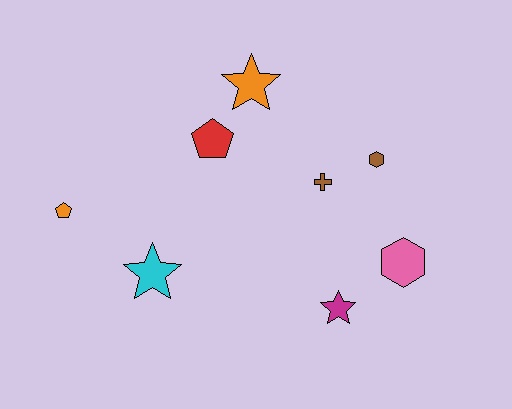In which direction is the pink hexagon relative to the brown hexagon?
The pink hexagon is below the brown hexagon.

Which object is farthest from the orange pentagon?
The pink hexagon is farthest from the orange pentagon.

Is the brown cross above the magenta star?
Yes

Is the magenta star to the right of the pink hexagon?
No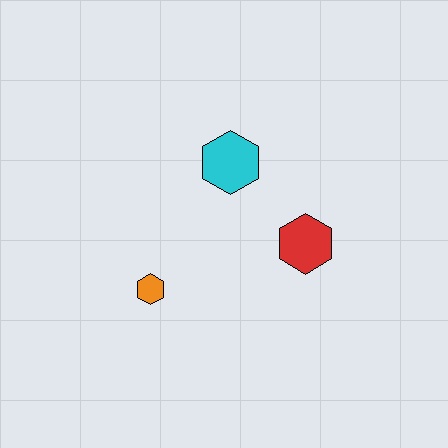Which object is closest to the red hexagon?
The cyan hexagon is closest to the red hexagon.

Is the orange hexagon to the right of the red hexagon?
No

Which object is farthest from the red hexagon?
The orange hexagon is farthest from the red hexagon.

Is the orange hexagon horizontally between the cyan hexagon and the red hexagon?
No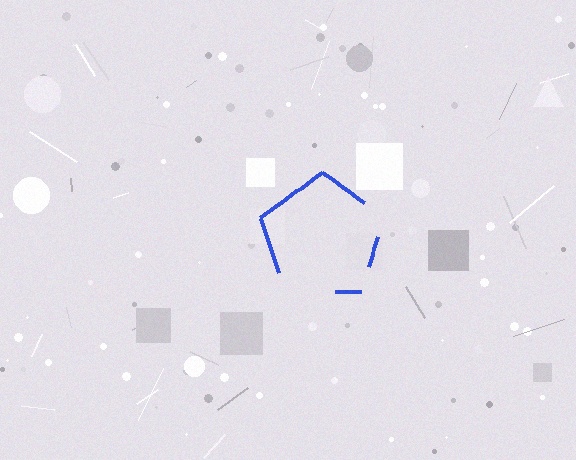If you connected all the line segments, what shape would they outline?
They would outline a pentagon.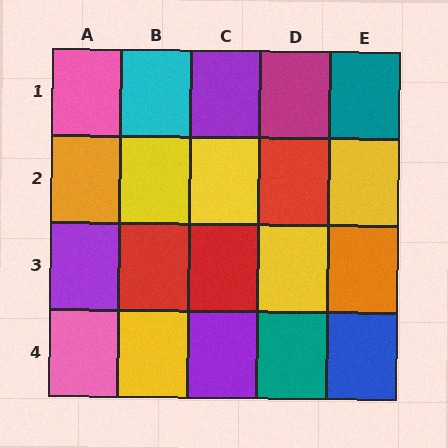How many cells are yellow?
5 cells are yellow.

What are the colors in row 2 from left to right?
Orange, yellow, yellow, red, yellow.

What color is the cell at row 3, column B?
Red.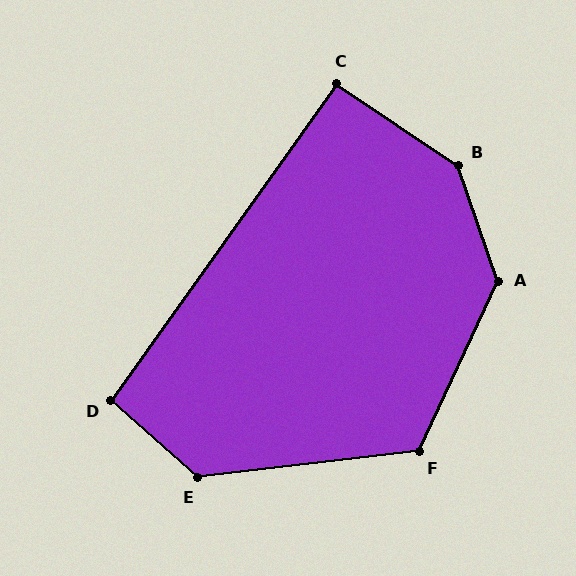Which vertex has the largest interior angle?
B, at approximately 143 degrees.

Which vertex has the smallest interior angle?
C, at approximately 92 degrees.